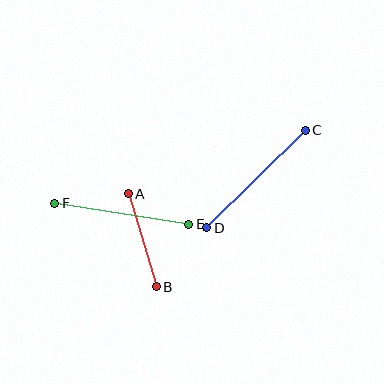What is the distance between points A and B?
The distance is approximately 97 pixels.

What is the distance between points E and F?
The distance is approximately 136 pixels.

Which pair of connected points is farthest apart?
Points C and D are farthest apart.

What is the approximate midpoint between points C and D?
The midpoint is at approximately (256, 179) pixels.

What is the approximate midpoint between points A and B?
The midpoint is at approximately (142, 240) pixels.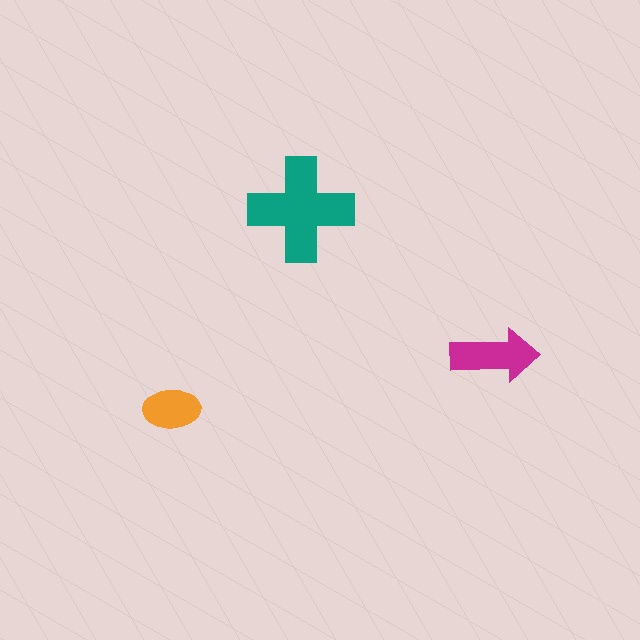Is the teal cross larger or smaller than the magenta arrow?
Larger.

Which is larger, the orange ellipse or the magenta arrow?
The magenta arrow.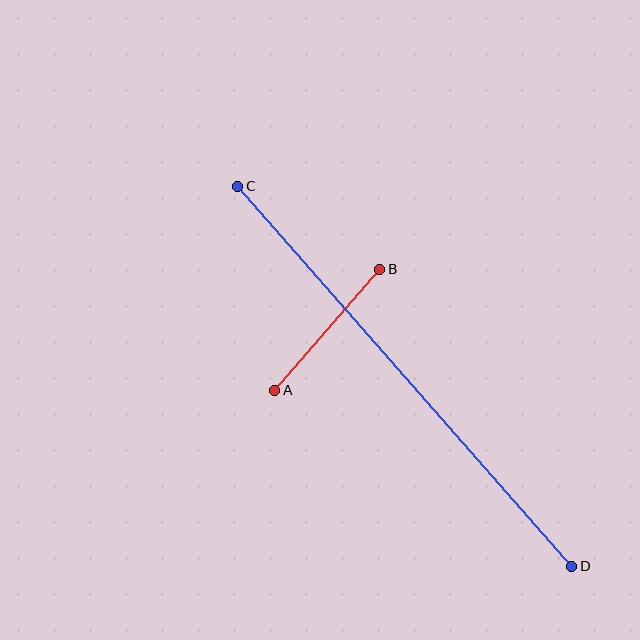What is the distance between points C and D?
The distance is approximately 506 pixels.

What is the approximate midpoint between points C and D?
The midpoint is at approximately (405, 376) pixels.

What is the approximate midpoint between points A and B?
The midpoint is at approximately (327, 330) pixels.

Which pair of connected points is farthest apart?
Points C and D are farthest apart.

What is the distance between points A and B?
The distance is approximately 160 pixels.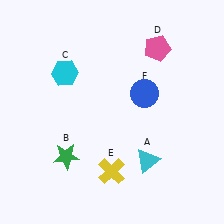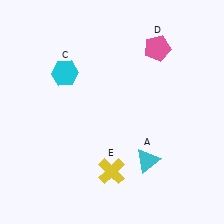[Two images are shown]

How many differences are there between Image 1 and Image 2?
There are 2 differences between the two images.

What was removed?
The green star (B), the blue circle (F) were removed in Image 2.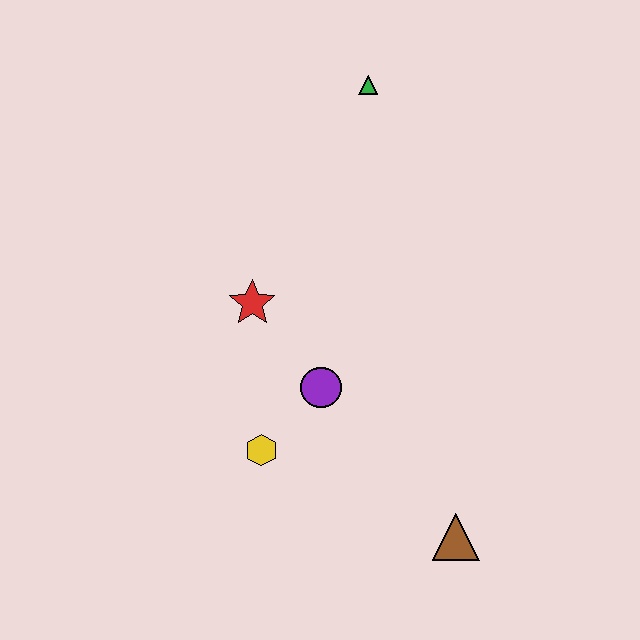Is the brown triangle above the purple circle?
No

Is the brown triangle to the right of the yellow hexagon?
Yes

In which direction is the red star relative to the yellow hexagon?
The red star is above the yellow hexagon.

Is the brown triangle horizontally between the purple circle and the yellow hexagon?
No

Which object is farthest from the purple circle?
The green triangle is farthest from the purple circle.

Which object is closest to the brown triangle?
The purple circle is closest to the brown triangle.